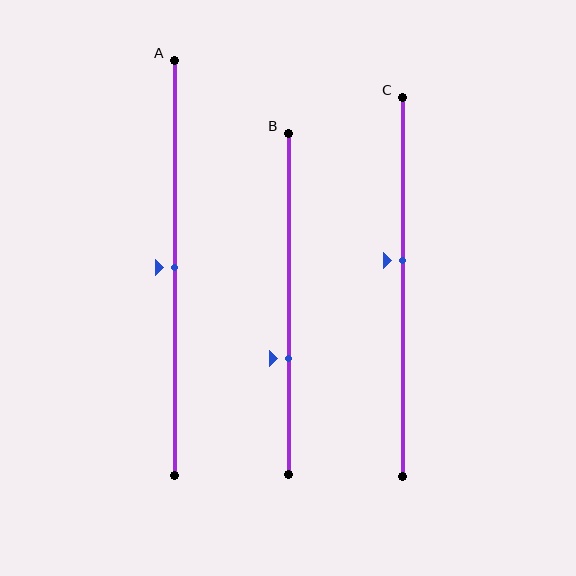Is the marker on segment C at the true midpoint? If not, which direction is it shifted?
No, the marker on segment C is shifted upward by about 7% of the segment length.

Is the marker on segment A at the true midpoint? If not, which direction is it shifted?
Yes, the marker on segment A is at the true midpoint.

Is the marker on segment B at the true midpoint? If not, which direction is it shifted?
No, the marker on segment B is shifted downward by about 16% of the segment length.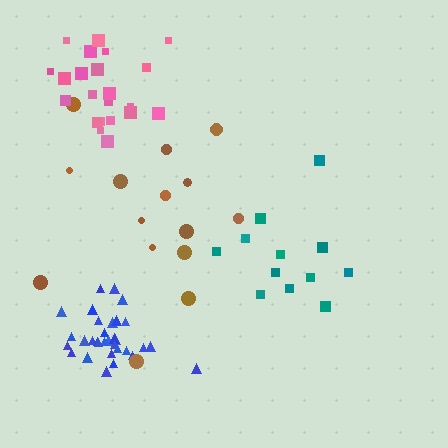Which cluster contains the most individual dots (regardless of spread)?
Blue (32).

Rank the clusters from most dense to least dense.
blue, pink, teal, brown.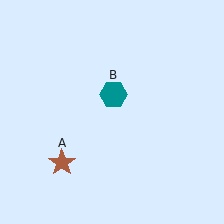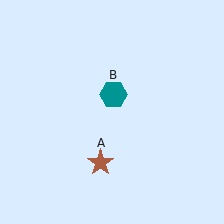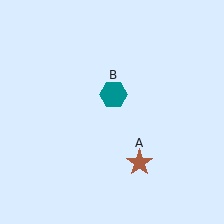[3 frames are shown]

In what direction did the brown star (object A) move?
The brown star (object A) moved right.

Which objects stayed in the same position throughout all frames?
Teal hexagon (object B) remained stationary.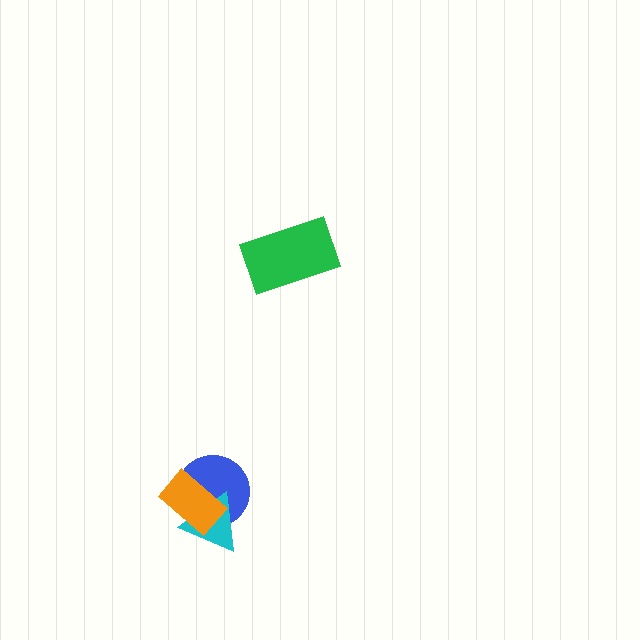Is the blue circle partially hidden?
Yes, it is partially covered by another shape.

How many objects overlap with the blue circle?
2 objects overlap with the blue circle.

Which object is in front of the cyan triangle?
The orange rectangle is in front of the cyan triangle.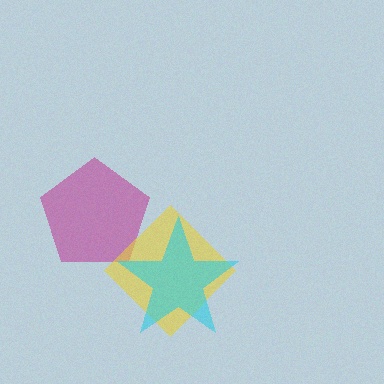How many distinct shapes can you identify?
There are 3 distinct shapes: a magenta pentagon, a yellow diamond, a cyan star.